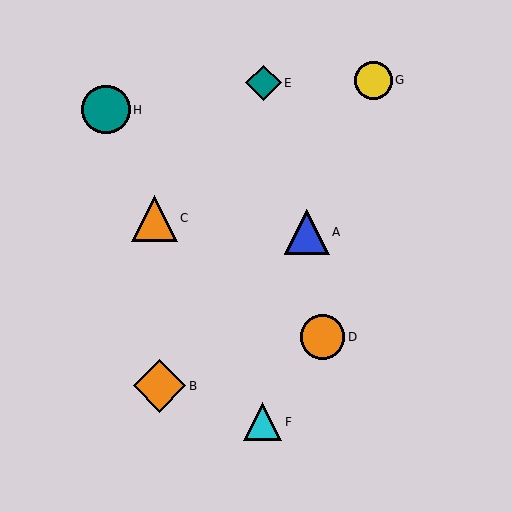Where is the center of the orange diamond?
The center of the orange diamond is at (160, 386).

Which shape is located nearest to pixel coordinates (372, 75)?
The yellow circle (labeled G) at (373, 80) is nearest to that location.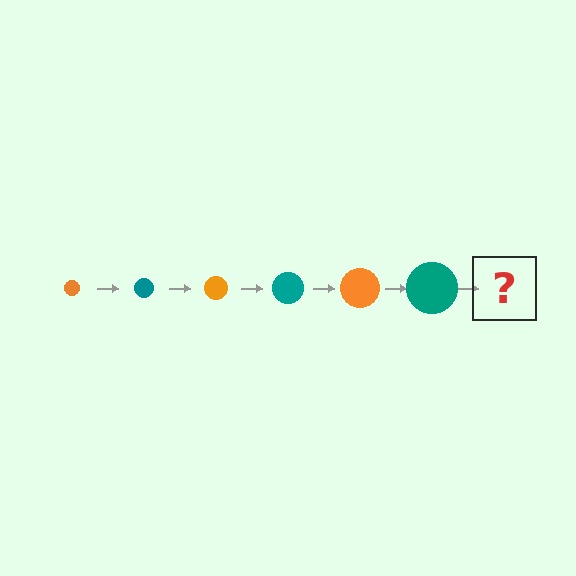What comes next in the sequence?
The next element should be an orange circle, larger than the previous one.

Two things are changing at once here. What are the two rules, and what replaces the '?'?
The two rules are that the circle grows larger each step and the color cycles through orange and teal. The '?' should be an orange circle, larger than the previous one.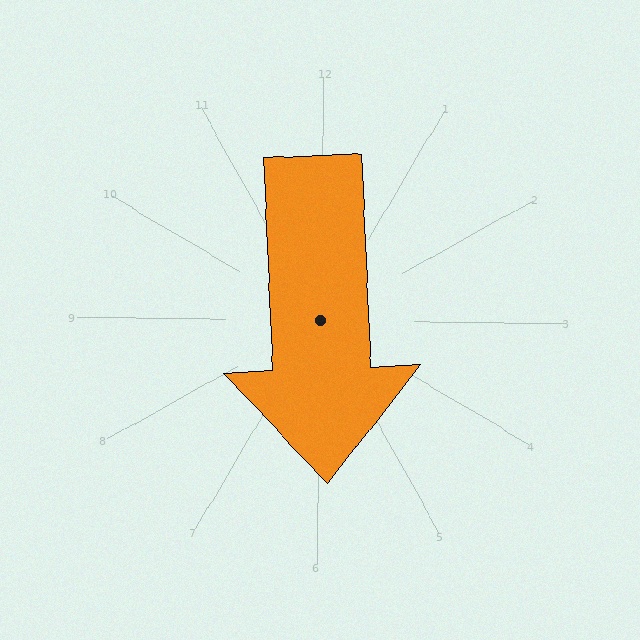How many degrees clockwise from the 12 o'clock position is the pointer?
Approximately 177 degrees.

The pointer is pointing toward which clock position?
Roughly 6 o'clock.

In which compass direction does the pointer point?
South.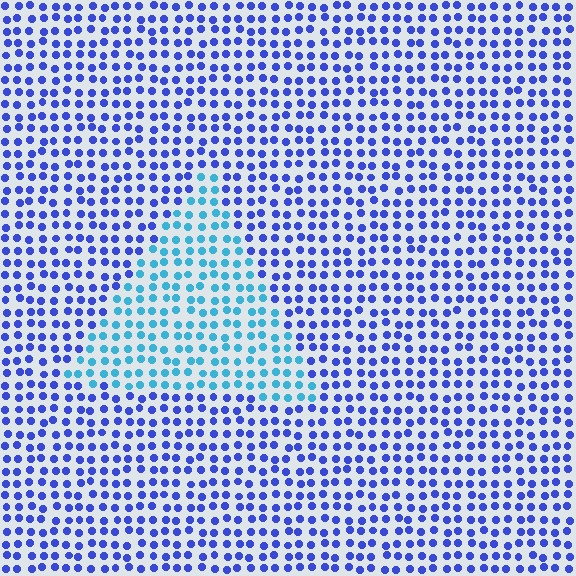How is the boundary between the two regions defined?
The boundary is defined purely by a slight shift in hue (about 41 degrees). Spacing, size, and orientation are identical on both sides.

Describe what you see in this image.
The image is filled with small blue elements in a uniform arrangement. A triangle-shaped region is visible where the elements are tinted to a slightly different hue, forming a subtle color boundary.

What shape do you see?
I see a triangle.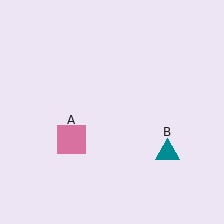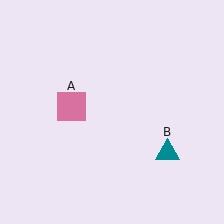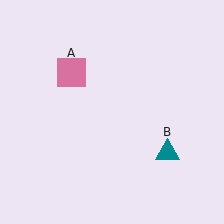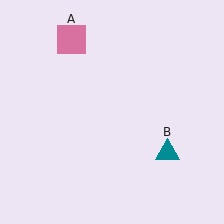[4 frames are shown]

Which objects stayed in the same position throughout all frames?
Teal triangle (object B) remained stationary.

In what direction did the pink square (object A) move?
The pink square (object A) moved up.